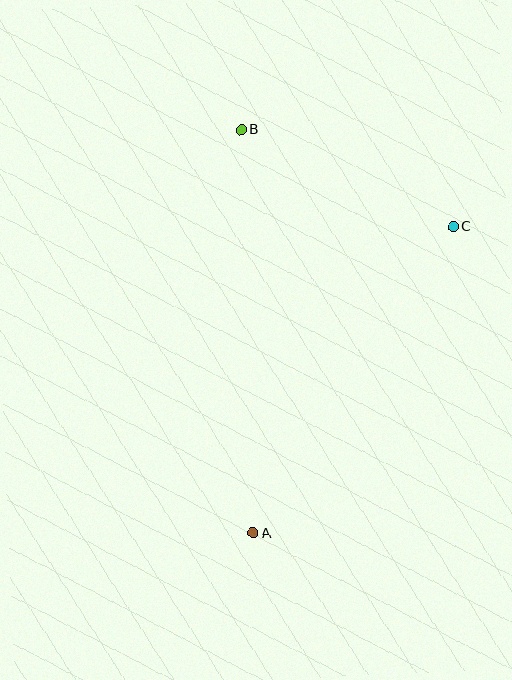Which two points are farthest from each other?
Points A and B are farthest from each other.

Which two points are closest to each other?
Points B and C are closest to each other.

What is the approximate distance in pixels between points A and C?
The distance between A and C is approximately 366 pixels.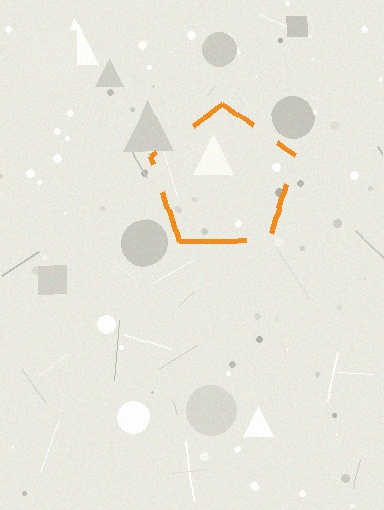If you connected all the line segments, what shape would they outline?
They would outline a pentagon.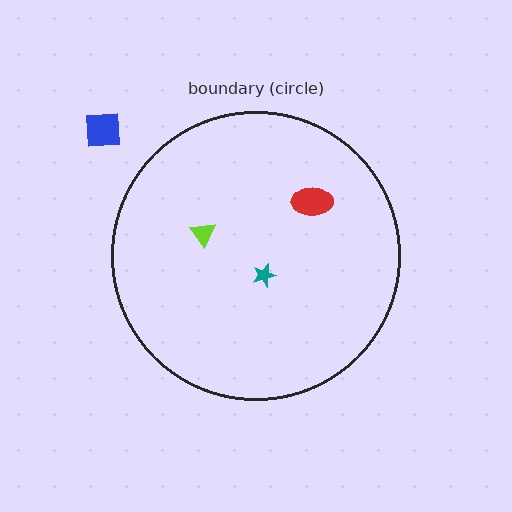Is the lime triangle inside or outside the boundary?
Inside.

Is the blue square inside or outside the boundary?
Outside.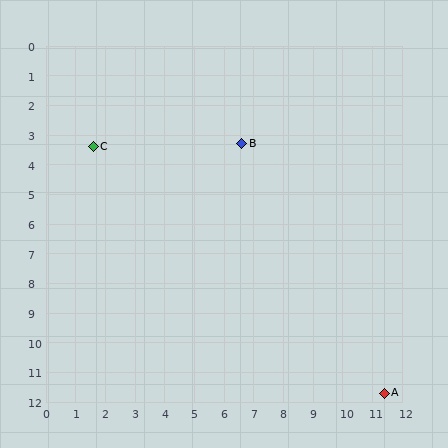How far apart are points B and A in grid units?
Points B and A are about 9.7 grid units apart.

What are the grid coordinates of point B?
Point B is at approximately (6.6, 3.3).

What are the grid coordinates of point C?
Point C is at approximately (1.6, 3.4).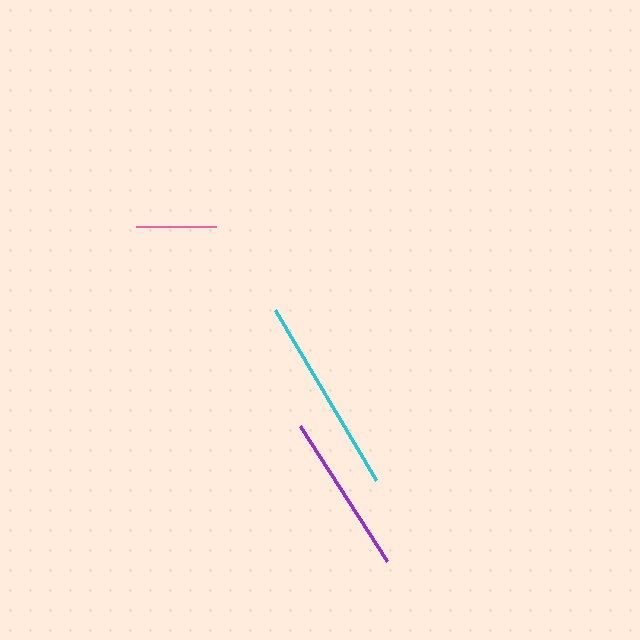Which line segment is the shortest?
The pink line is the shortest at approximately 80 pixels.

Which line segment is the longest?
The cyan line is the longest at approximately 198 pixels.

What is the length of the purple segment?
The purple segment is approximately 161 pixels long.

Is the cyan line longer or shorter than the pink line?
The cyan line is longer than the pink line.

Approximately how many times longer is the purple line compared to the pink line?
The purple line is approximately 2.0 times the length of the pink line.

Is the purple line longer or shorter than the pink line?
The purple line is longer than the pink line.